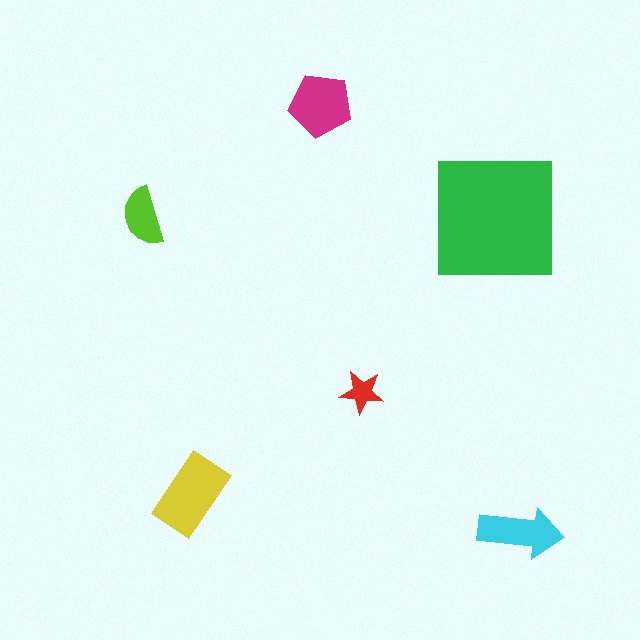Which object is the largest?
The green square.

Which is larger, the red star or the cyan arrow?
The cyan arrow.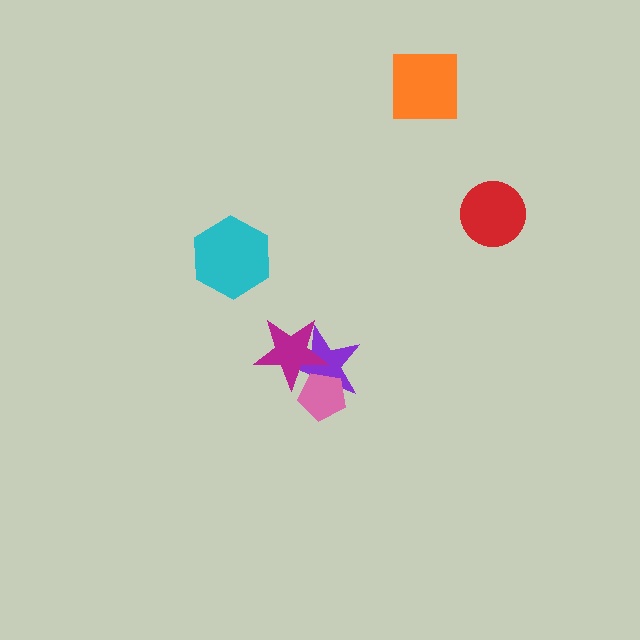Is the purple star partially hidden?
Yes, it is partially covered by another shape.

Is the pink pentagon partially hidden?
Yes, it is partially covered by another shape.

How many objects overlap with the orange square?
0 objects overlap with the orange square.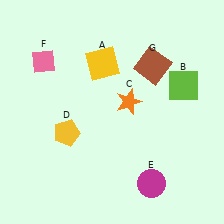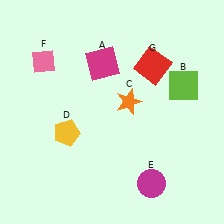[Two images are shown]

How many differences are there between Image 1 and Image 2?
There are 2 differences between the two images.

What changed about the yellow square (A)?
In Image 1, A is yellow. In Image 2, it changed to magenta.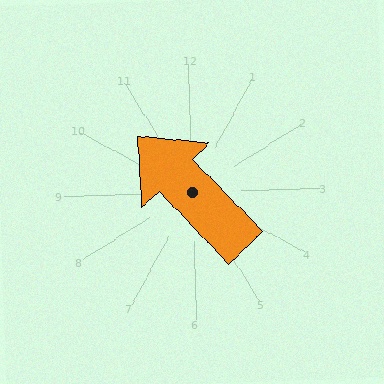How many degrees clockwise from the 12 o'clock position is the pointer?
Approximately 318 degrees.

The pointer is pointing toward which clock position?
Roughly 11 o'clock.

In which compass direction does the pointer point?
Northwest.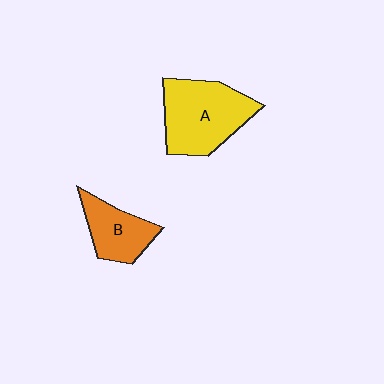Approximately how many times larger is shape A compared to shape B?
Approximately 1.7 times.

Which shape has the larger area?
Shape A (yellow).